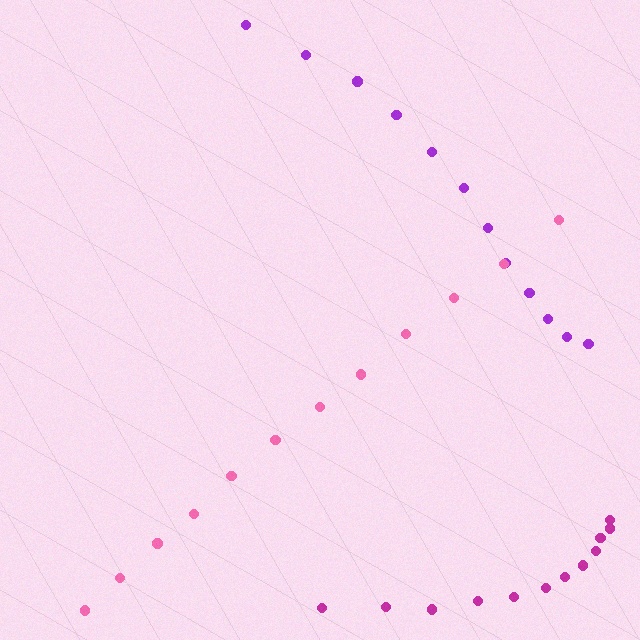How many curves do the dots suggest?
There are 3 distinct paths.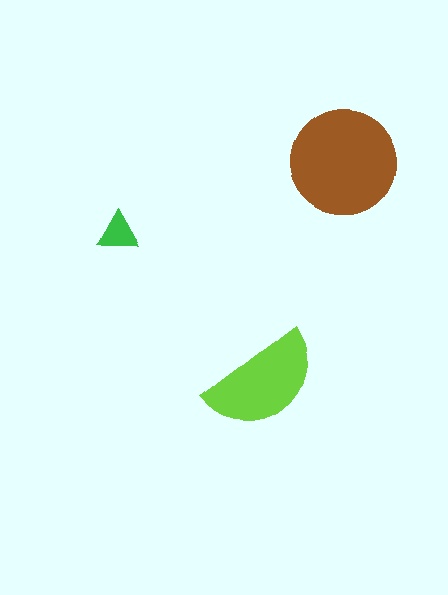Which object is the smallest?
The green triangle.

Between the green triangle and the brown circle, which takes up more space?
The brown circle.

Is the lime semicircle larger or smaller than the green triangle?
Larger.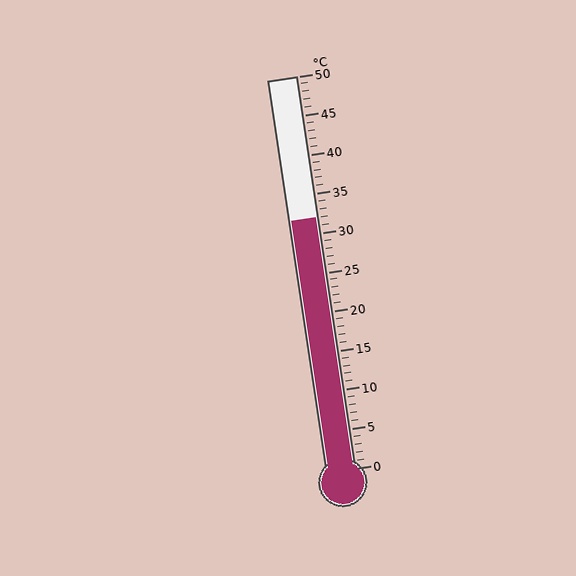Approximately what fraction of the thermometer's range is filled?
The thermometer is filled to approximately 65% of its range.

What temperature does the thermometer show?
The thermometer shows approximately 32°C.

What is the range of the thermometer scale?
The thermometer scale ranges from 0°C to 50°C.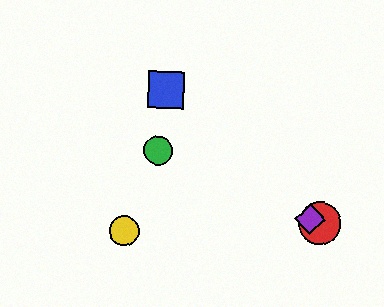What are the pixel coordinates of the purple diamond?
The purple diamond is at (310, 219).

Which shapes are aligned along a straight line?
The red circle, the green circle, the purple diamond are aligned along a straight line.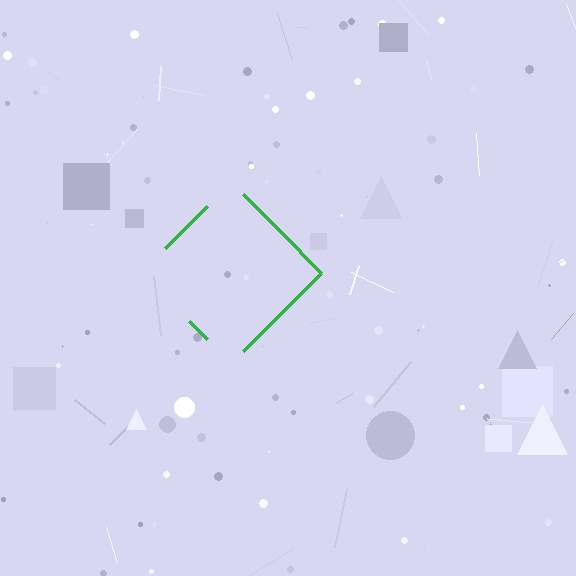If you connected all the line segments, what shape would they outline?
They would outline a diamond.